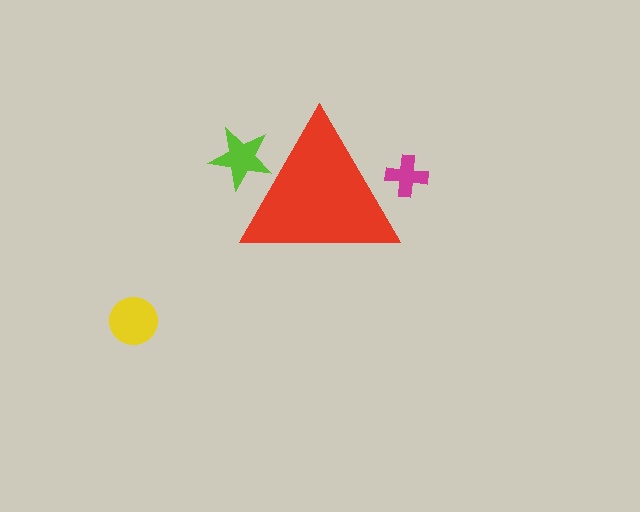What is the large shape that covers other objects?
A red triangle.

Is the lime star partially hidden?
Yes, the lime star is partially hidden behind the red triangle.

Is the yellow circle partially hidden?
No, the yellow circle is fully visible.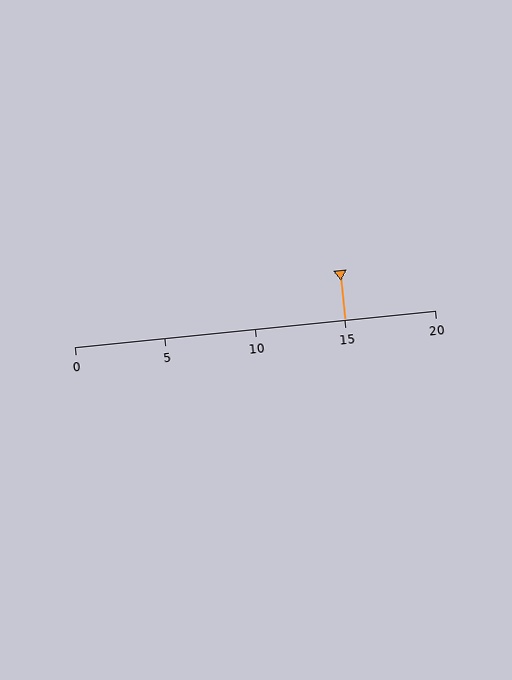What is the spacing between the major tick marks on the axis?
The major ticks are spaced 5 apart.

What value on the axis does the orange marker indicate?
The marker indicates approximately 15.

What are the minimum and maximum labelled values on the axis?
The axis runs from 0 to 20.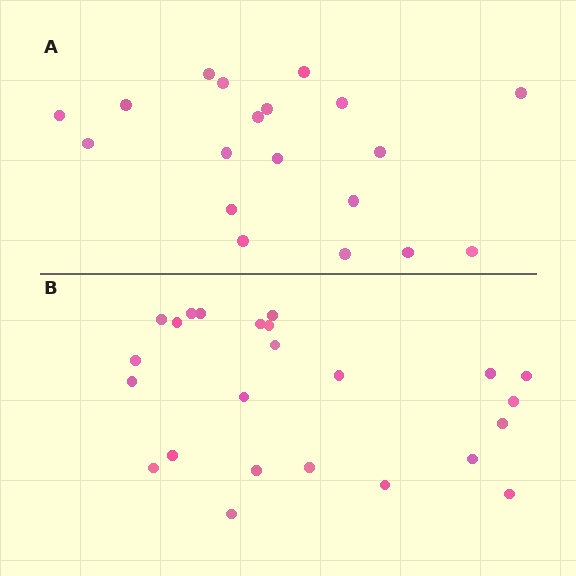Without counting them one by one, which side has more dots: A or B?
Region B (the bottom region) has more dots.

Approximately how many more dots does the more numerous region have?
Region B has about 5 more dots than region A.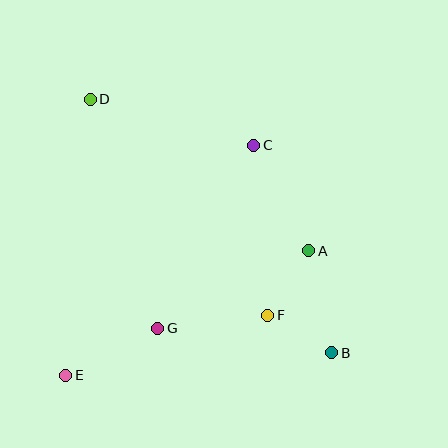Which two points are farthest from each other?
Points B and D are farthest from each other.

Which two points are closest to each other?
Points B and F are closest to each other.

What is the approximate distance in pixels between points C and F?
The distance between C and F is approximately 171 pixels.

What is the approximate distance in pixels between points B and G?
The distance between B and G is approximately 176 pixels.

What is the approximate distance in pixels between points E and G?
The distance between E and G is approximately 104 pixels.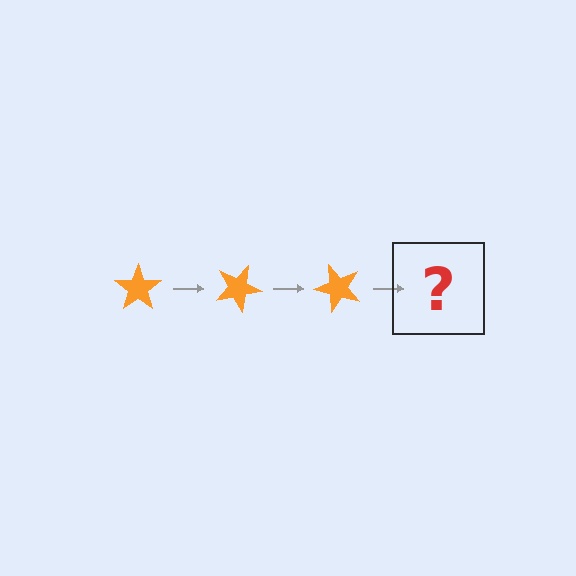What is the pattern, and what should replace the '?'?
The pattern is that the star rotates 25 degrees each step. The '?' should be an orange star rotated 75 degrees.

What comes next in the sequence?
The next element should be an orange star rotated 75 degrees.